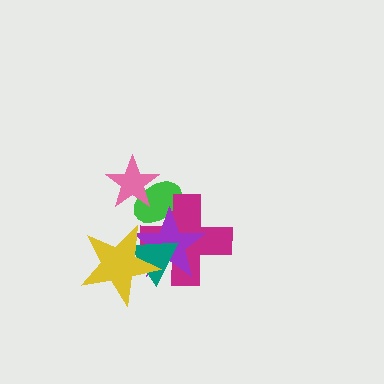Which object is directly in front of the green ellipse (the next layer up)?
The magenta cross is directly in front of the green ellipse.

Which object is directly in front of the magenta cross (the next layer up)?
The purple star is directly in front of the magenta cross.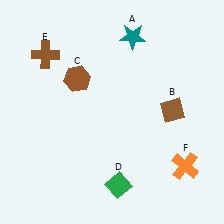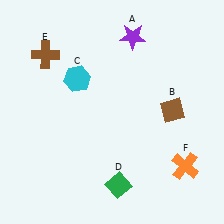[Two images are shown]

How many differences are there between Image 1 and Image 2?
There are 2 differences between the two images.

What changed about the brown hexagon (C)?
In Image 1, C is brown. In Image 2, it changed to cyan.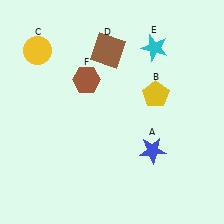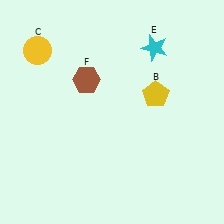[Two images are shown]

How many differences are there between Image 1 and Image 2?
There are 2 differences between the two images.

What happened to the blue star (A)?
The blue star (A) was removed in Image 2. It was in the bottom-right area of Image 1.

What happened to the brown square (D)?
The brown square (D) was removed in Image 2. It was in the top-left area of Image 1.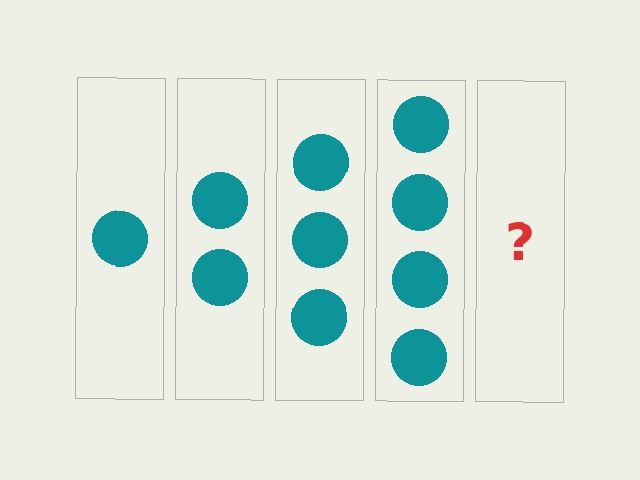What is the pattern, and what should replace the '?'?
The pattern is that each step adds one more circle. The '?' should be 5 circles.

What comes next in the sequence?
The next element should be 5 circles.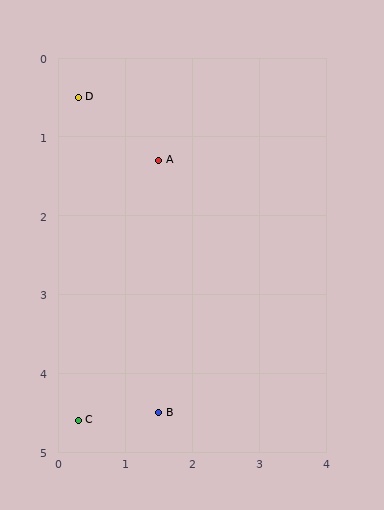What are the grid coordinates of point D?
Point D is at approximately (0.3, 0.5).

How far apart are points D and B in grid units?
Points D and B are about 4.2 grid units apart.